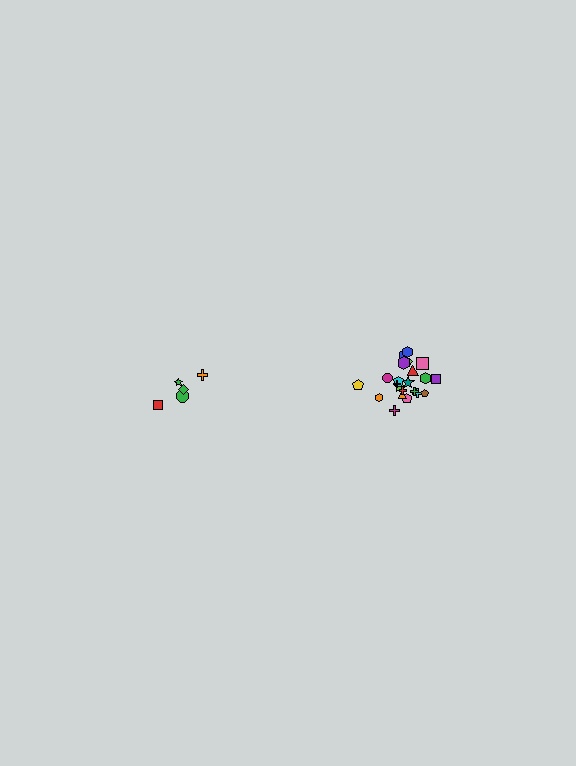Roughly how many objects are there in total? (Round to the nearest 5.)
Roughly 25 objects in total.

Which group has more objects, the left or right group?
The right group.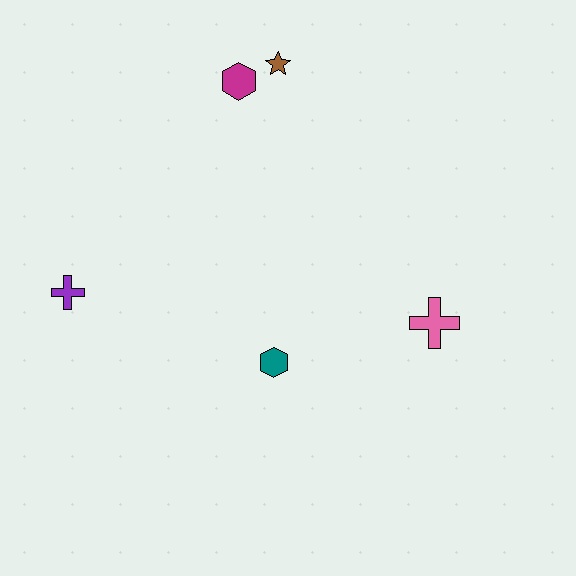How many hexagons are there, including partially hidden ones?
There are 2 hexagons.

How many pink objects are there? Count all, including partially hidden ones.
There is 1 pink object.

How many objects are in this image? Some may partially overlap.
There are 5 objects.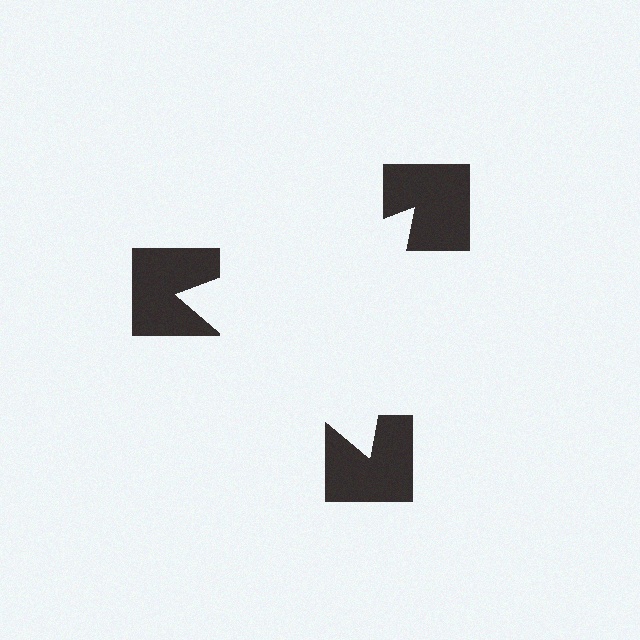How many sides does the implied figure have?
3 sides.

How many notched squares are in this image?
There are 3 — one at each vertex of the illusory triangle.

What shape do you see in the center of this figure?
An illusory triangle — its edges are inferred from the aligned wedge cuts in the notched squares, not physically drawn.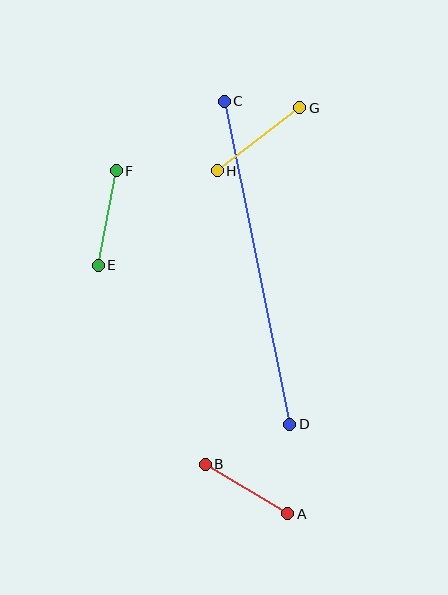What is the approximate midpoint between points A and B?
The midpoint is at approximately (247, 489) pixels.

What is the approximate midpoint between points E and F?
The midpoint is at approximately (107, 218) pixels.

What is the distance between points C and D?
The distance is approximately 329 pixels.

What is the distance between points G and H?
The distance is approximately 104 pixels.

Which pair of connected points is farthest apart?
Points C and D are farthest apart.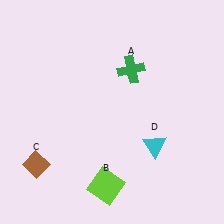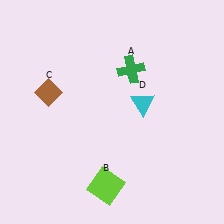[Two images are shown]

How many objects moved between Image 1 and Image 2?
2 objects moved between the two images.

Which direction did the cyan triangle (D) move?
The cyan triangle (D) moved up.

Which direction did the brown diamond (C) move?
The brown diamond (C) moved up.